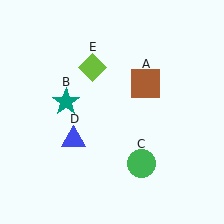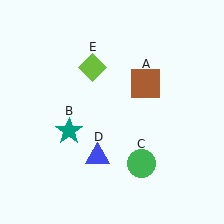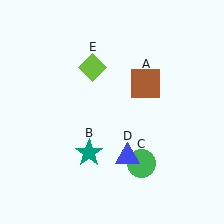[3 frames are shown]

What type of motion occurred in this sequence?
The teal star (object B), blue triangle (object D) rotated counterclockwise around the center of the scene.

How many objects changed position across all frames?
2 objects changed position: teal star (object B), blue triangle (object D).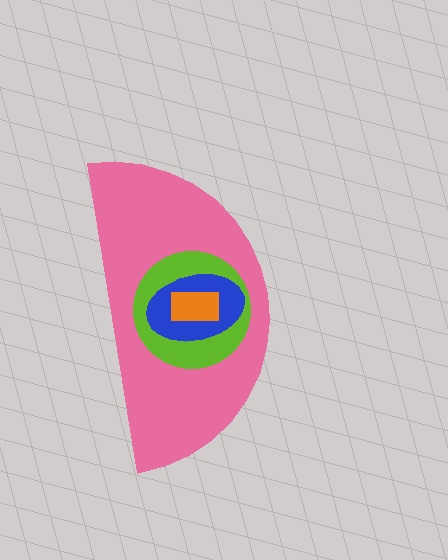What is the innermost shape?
The orange rectangle.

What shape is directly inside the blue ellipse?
The orange rectangle.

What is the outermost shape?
The pink semicircle.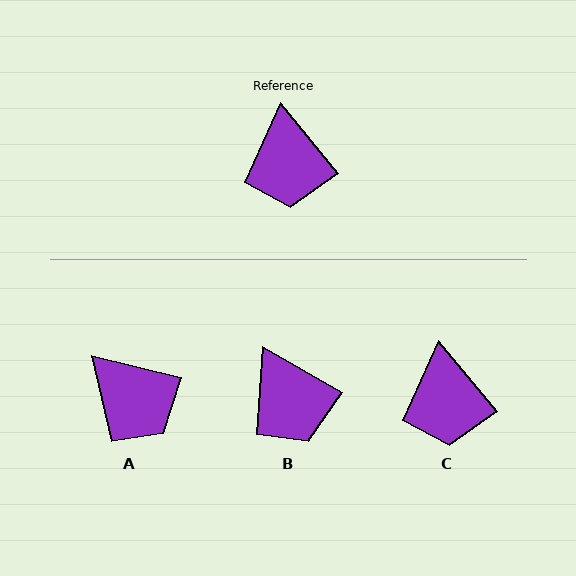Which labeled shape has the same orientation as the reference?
C.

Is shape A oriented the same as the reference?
No, it is off by about 37 degrees.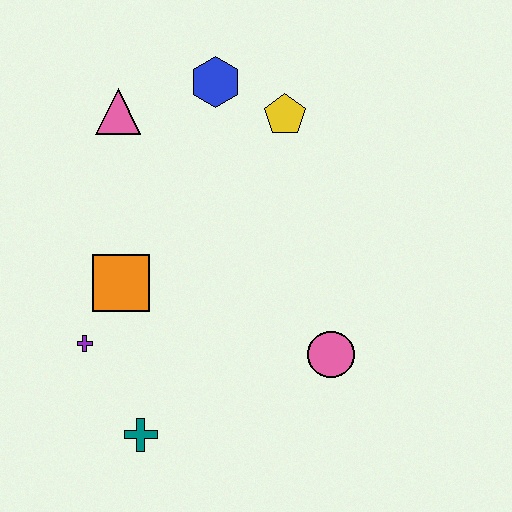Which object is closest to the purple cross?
The orange square is closest to the purple cross.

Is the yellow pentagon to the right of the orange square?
Yes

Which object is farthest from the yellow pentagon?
The teal cross is farthest from the yellow pentagon.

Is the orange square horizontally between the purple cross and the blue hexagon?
Yes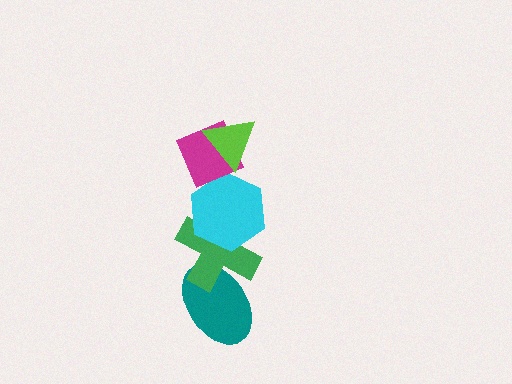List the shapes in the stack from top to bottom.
From top to bottom: the lime triangle, the magenta diamond, the cyan hexagon, the green cross, the teal ellipse.